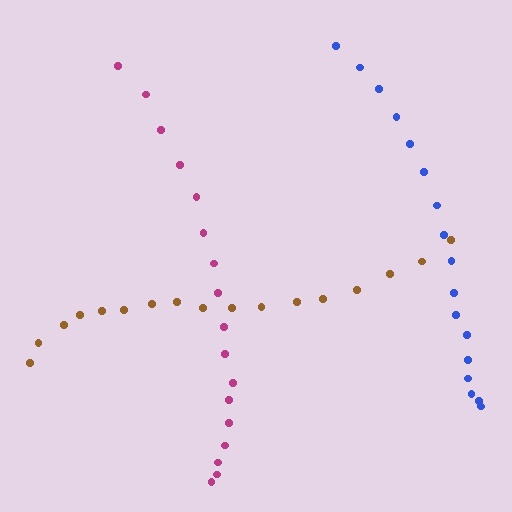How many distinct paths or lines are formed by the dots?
There are 3 distinct paths.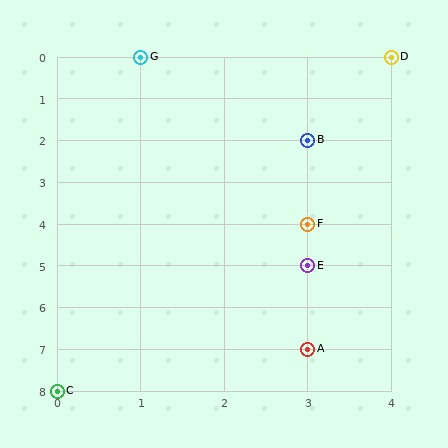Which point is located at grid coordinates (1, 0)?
Point G is at (1, 0).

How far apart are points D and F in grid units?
Points D and F are 1 column and 4 rows apart (about 4.1 grid units diagonally).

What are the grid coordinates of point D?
Point D is at grid coordinates (4, 0).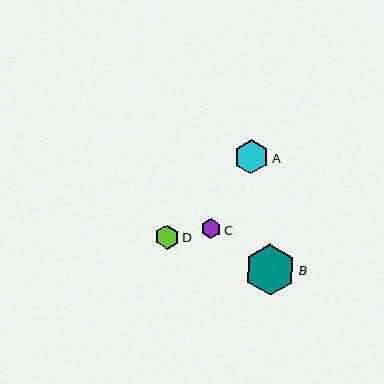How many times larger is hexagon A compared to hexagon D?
Hexagon A is approximately 1.4 times the size of hexagon D.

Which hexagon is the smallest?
Hexagon C is the smallest with a size of approximately 20 pixels.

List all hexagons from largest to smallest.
From largest to smallest: B, A, D, C.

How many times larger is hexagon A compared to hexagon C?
Hexagon A is approximately 1.7 times the size of hexagon C.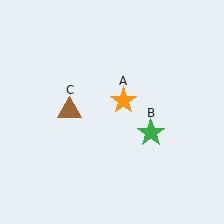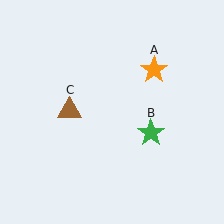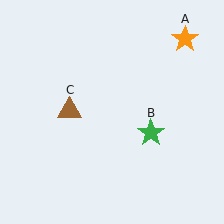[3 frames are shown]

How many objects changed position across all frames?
1 object changed position: orange star (object A).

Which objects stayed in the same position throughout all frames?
Green star (object B) and brown triangle (object C) remained stationary.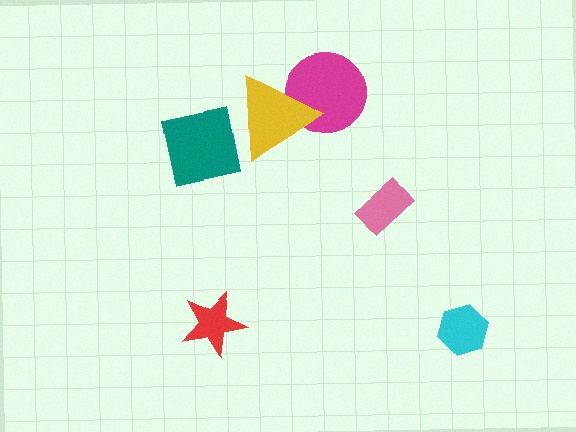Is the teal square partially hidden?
Yes, it is partially covered by another shape.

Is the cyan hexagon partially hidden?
No, no other shape covers it.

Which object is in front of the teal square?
The yellow triangle is in front of the teal square.